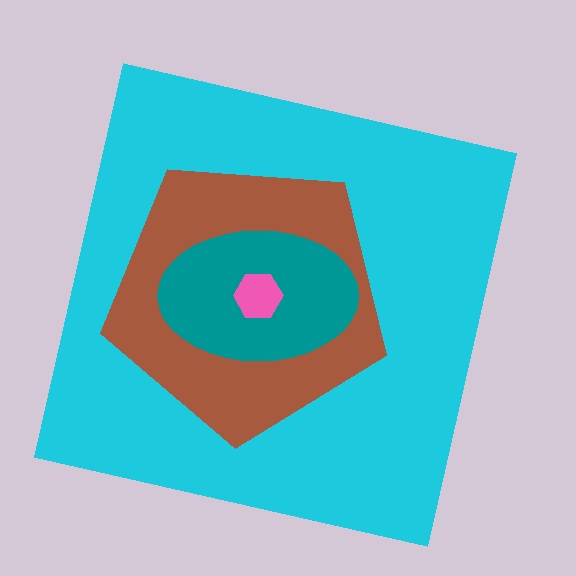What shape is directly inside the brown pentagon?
The teal ellipse.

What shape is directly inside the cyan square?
The brown pentagon.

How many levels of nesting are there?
4.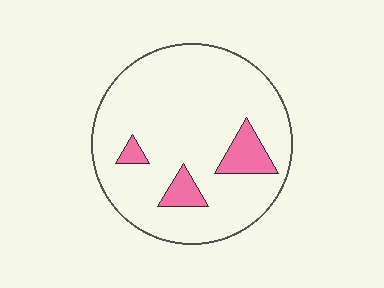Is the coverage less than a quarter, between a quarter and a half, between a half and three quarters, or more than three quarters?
Less than a quarter.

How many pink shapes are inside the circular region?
3.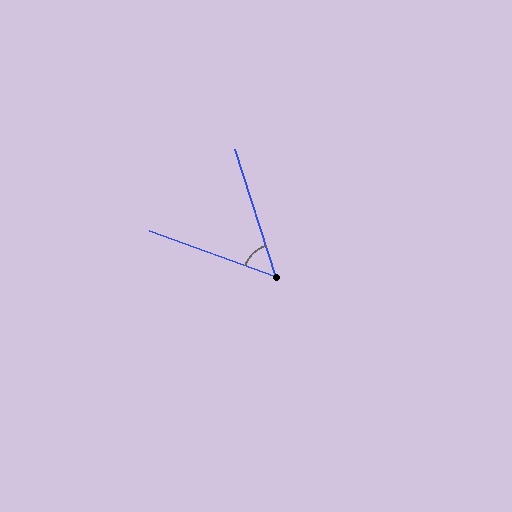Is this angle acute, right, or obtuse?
It is acute.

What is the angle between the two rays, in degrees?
Approximately 52 degrees.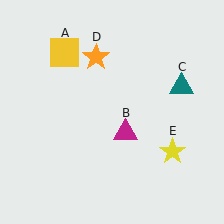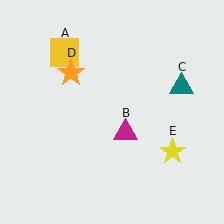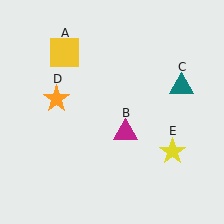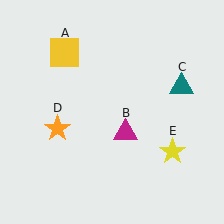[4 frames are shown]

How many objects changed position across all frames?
1 object changed position: orange star (object D).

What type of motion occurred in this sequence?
The orange star (object D) rotated counterclockwise around the center of the scene.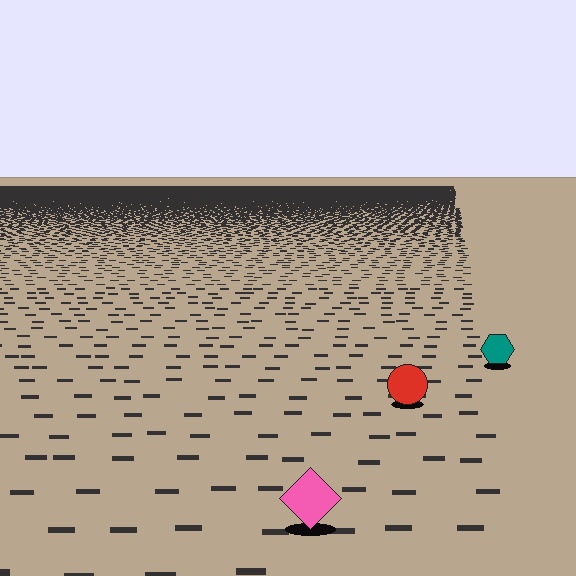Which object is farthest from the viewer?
The teal hexagon is farthest from the viewer. It appears smaller and the ground texture around it is denser.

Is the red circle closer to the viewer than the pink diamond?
No. The pink diamond is closer — you can tell from the texture gradient: the ground texture is coarser near it.